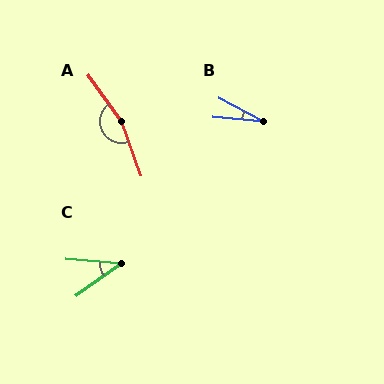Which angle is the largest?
A, at approximately 164 degrees.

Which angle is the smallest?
B, at approximately 22 degrees.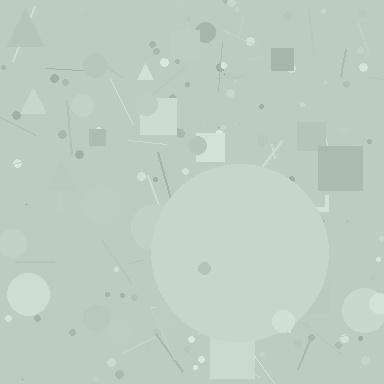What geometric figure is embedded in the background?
A circle is embedded in the background.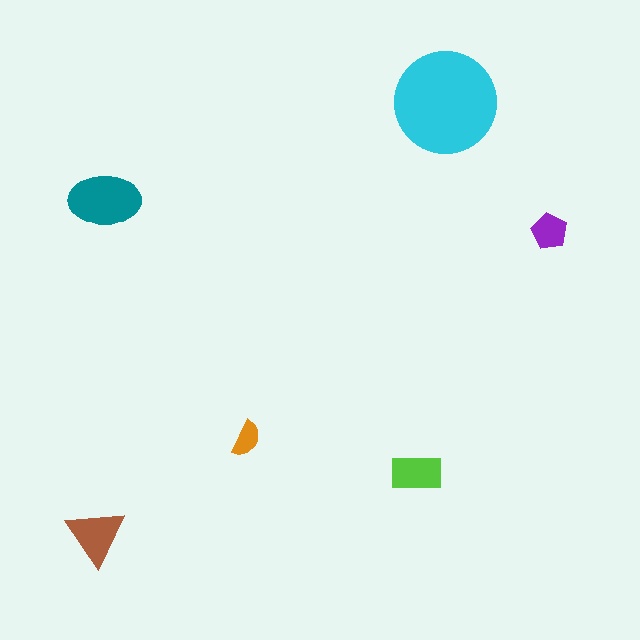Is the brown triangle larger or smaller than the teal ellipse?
Smaller.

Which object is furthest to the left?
The brown triangle is leftmost.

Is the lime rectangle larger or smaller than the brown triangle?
Smaller.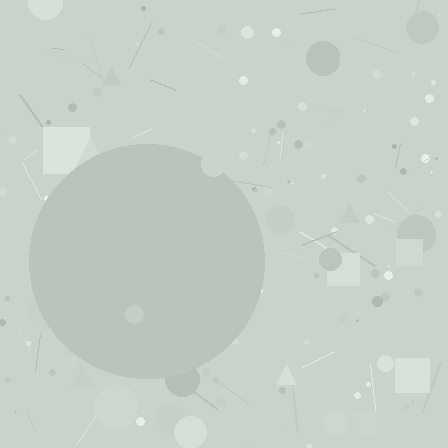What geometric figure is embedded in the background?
A circle is embedded in the background.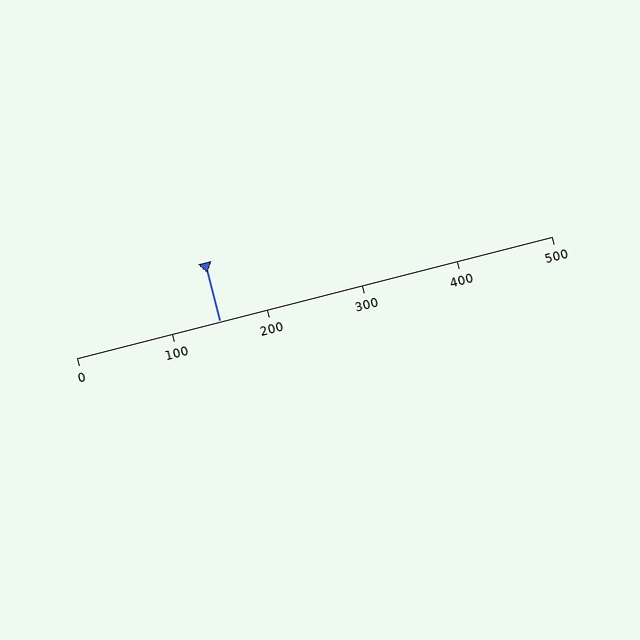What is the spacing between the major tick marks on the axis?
The major ticks are spaced 100 apart.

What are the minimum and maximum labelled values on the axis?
The axis runs from 0 to 500.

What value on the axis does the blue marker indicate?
The marker indicates approximately 150.